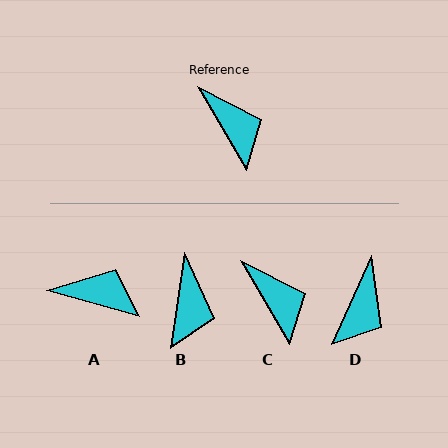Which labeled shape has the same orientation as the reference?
C.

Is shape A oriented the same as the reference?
No, it is off by about 44 degrees.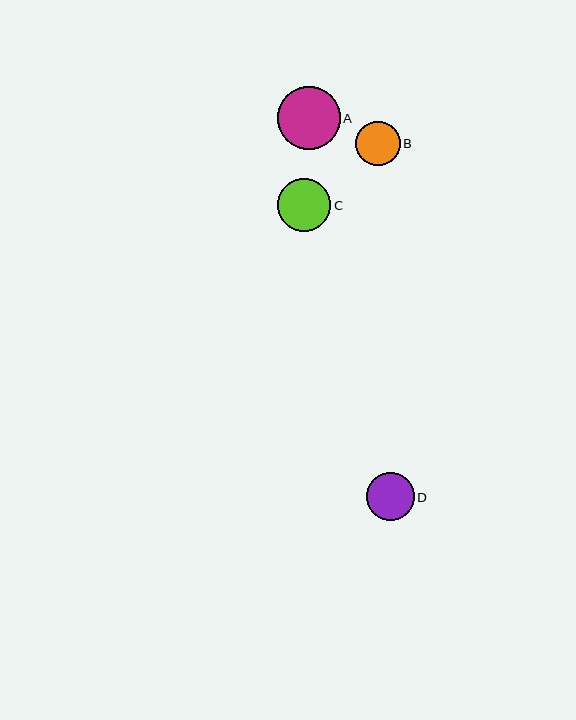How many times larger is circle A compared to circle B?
Circle A is approximately 1.4 times the size of circle B.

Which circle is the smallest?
Circle B is the smallest with a size of approximately 44 pixels.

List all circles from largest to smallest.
From largest to smallest: A, C, D, B.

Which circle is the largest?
Circle A is the largest with a size of approximately 63 pixels.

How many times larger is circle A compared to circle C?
Circle A is approximately 1.2 times the size of circle C.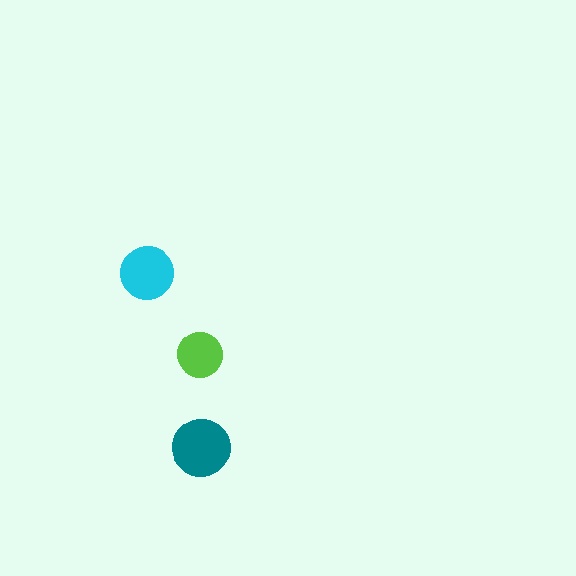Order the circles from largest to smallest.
the teal one, the cyan one, the lime one.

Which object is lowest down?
The teal circle is bottommost.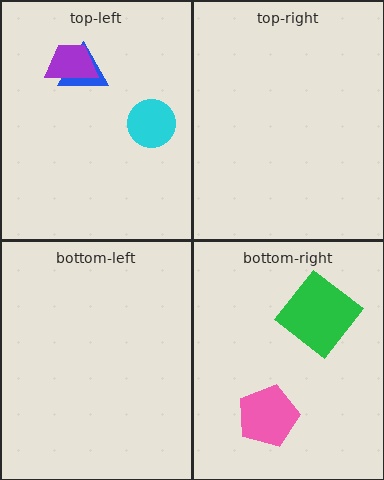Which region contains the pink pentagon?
The bottom-right region.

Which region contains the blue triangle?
The top-left region.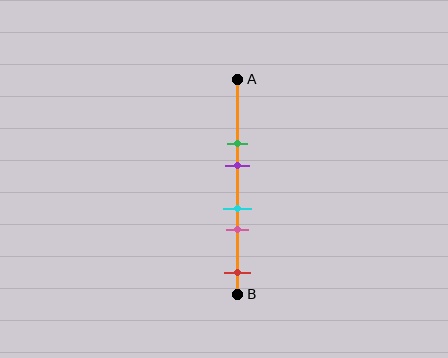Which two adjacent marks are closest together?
The cyan and pink marks are the closest adjacent pair.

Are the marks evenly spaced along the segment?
No, the marks are not evenly spaced.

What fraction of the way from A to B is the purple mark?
The purple mark is approximately 40% (0.4) of the way from A to B.